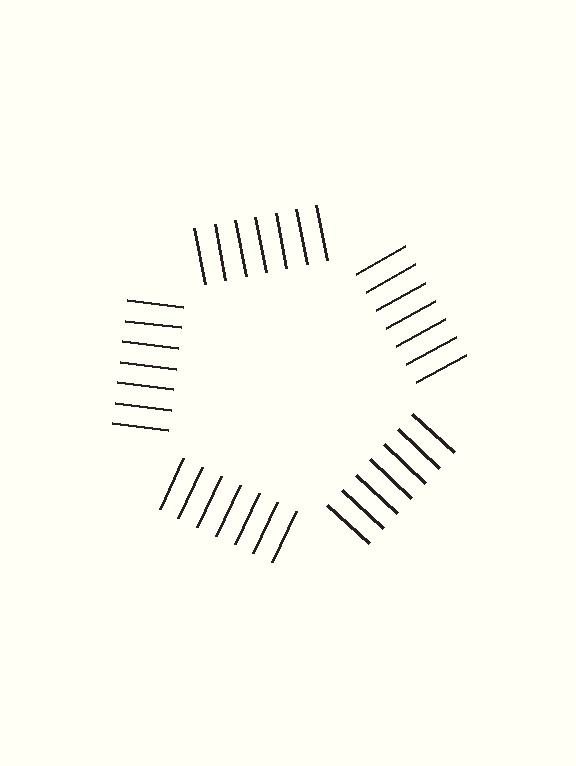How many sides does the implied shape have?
5 sides — the line-ends trace a pentagon.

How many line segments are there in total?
35 — 7 along each of the 5 edges.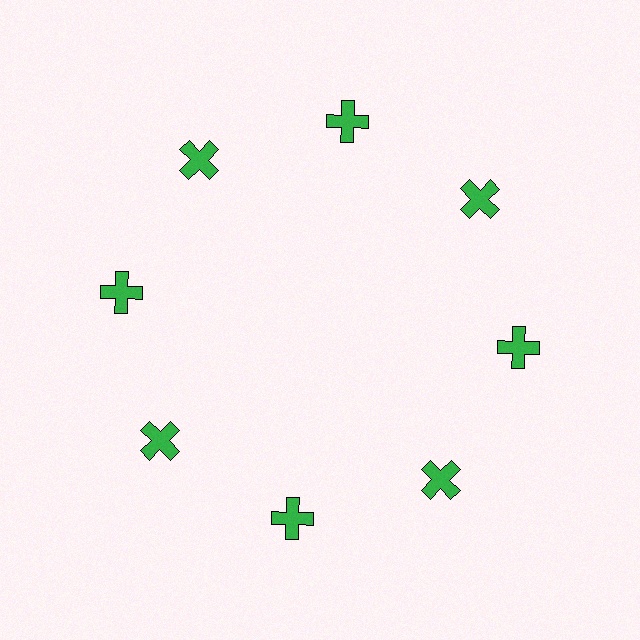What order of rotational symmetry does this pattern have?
This pattern has 8-fold rotational symmetry.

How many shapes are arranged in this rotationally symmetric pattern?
There are 8 shapes, arranged in 8 groups of 1.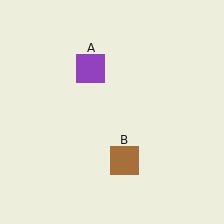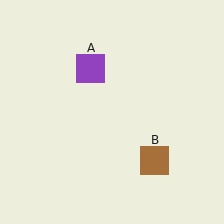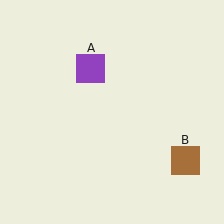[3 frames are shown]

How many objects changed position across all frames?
1 object changed position: brown square (object B).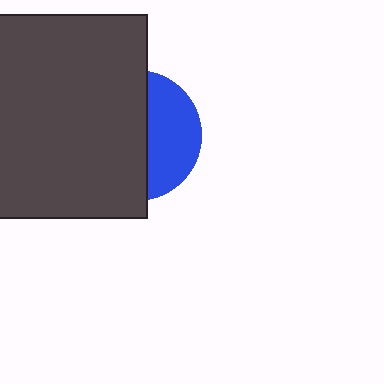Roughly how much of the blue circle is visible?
A small part of it is visible (roughly 39%).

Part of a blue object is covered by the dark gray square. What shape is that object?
It is a circle.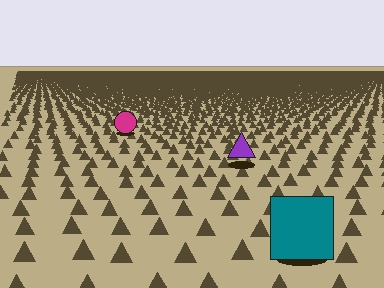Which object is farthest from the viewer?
The magenta circle is farthest from the viewer. It appears smaller and the ground texture around it is denser.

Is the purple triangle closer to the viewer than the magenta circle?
Yes. The purple triangle is closer — you can tell from the texture gradient: the ground texture is coarser near it.